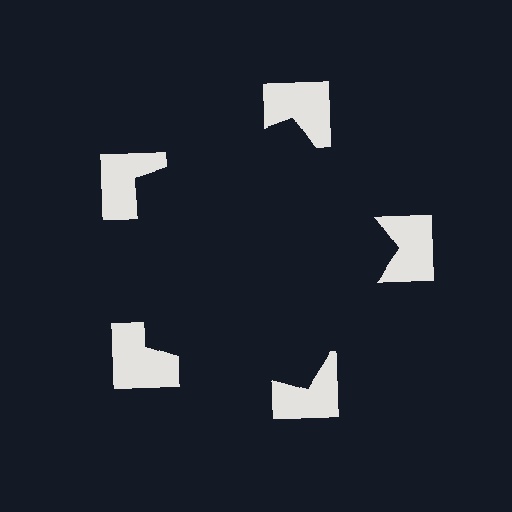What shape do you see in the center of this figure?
An illusory pentagon — its edges are inferred from the aligned wedge cuts in the notched squares, not physically drawn.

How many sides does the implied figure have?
5 sides.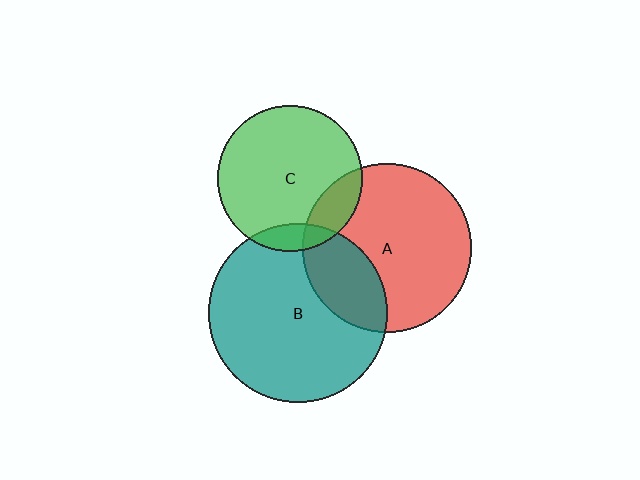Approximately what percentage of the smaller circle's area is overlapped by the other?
Approximately 10%.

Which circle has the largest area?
Circle B (teal).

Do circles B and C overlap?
Yes.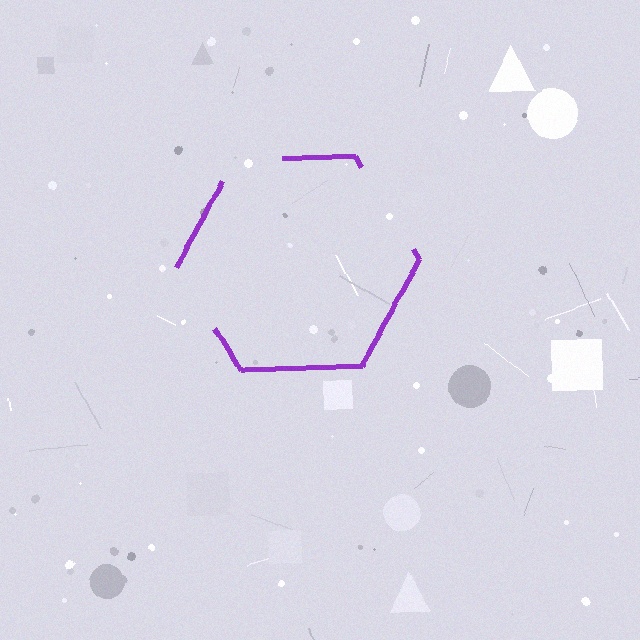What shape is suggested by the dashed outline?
The dashed outline suggests a hexagon.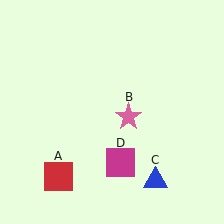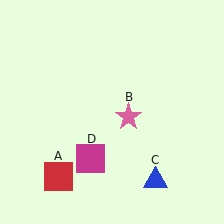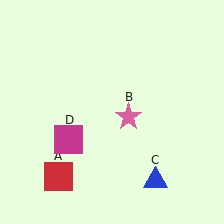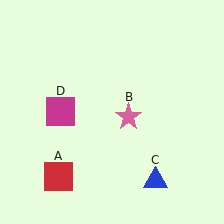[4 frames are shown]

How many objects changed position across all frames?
1 object changed position: magenta square (object D).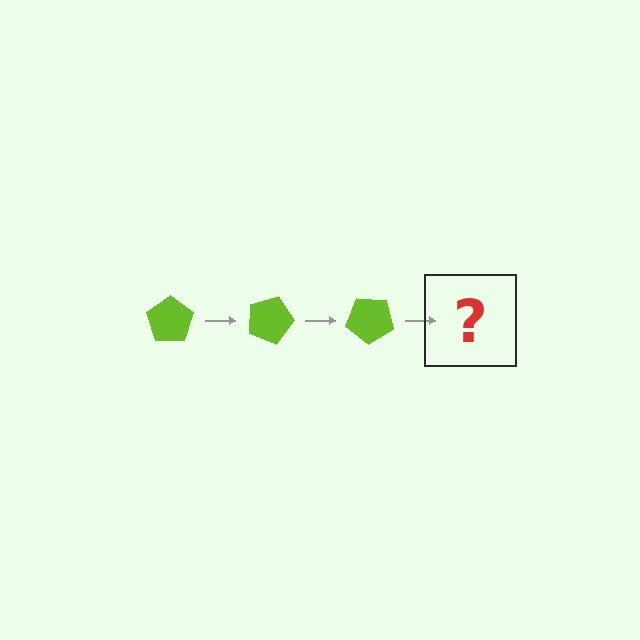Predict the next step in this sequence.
The next step is a lime pentagon rotated 60 degrees.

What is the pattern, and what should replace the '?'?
The pattern is that the pentagon rotates 20 degrees each step. The '?' should be a lime pentagon rotated 60 degrees.